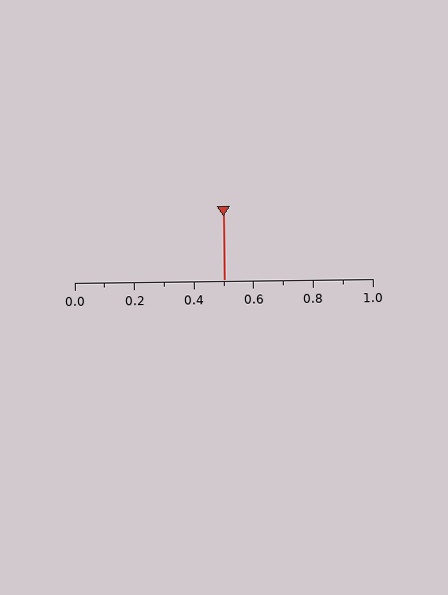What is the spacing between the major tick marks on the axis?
The major ticks are spaced 0.2 apart.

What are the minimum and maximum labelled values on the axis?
The axis runs from 0.0 to 1.0.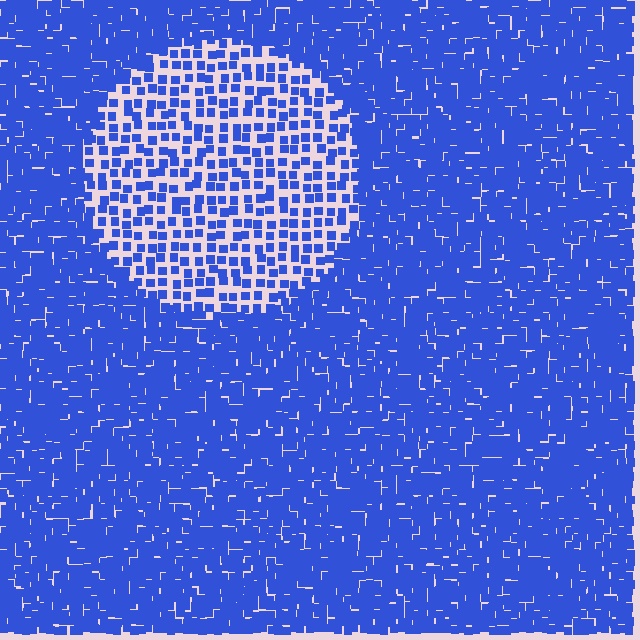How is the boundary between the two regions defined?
The boundary is defined by a change in element density (approximately 2.5x ratio). All elements are the same color, size, and shape.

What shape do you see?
I see a circle.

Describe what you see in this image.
The image contains small blue elements arranged at two different densities. A circle-shaped region is visible where the elements are less densely packed than the surrounding area.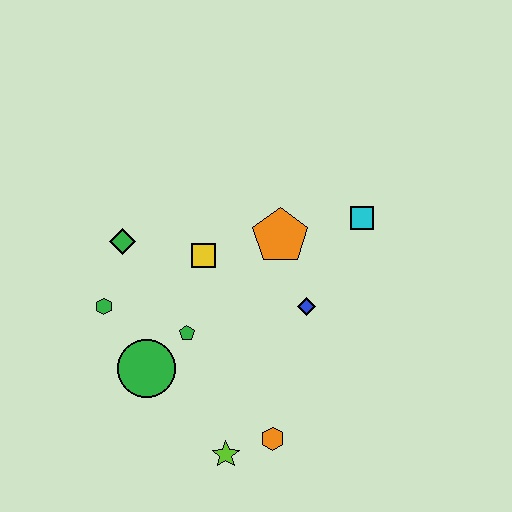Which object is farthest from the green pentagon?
The cyan square is farthest from the green pentagon.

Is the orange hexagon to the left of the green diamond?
No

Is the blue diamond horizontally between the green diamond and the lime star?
No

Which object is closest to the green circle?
The green pentagon is closest to the green circle.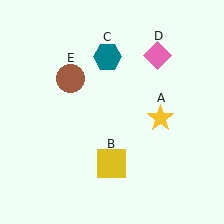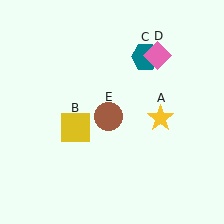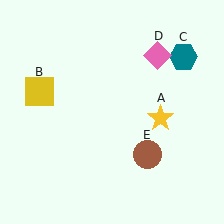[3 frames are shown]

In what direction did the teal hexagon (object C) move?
The teal hexagon (object C) moved right.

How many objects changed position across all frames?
3 objects changed position: yellow square (object B), teal hexagon (object C), brown circle (object E).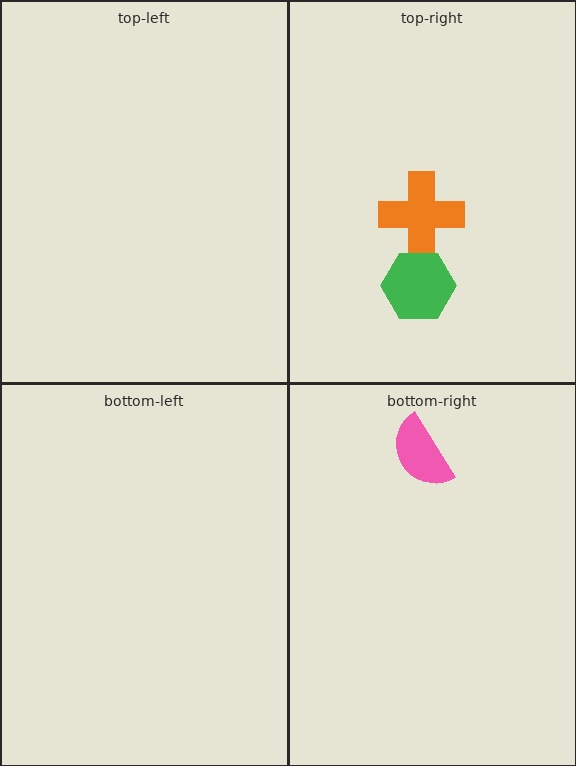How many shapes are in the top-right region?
2.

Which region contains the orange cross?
The top-right region.